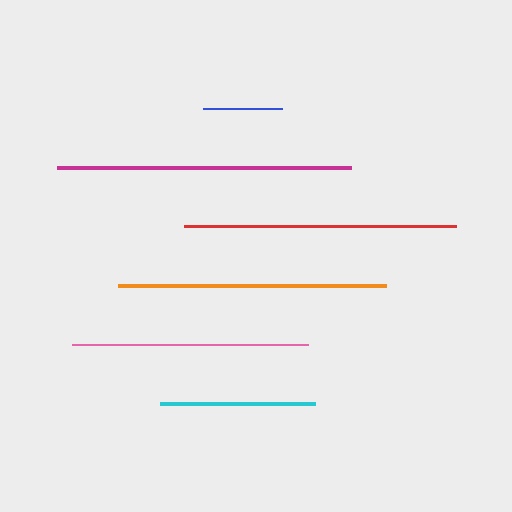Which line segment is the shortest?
The blue line is the shortest at approximately 79 pixels.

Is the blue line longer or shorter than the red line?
The red line is longer than the blue line.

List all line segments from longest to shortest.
From longest to shortest: magenta, red, orange, pink, cyan, blue.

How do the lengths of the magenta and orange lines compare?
The magenta and orange lines are approximately the same length.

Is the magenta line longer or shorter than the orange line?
The magenta line is longer than the orange line.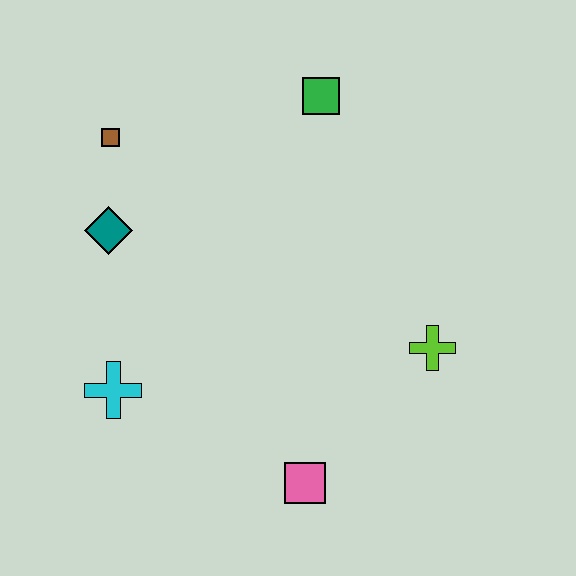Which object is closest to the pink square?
The lime cross is closest to the pink square.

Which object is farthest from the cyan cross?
The green square is farthest from the cyan cross.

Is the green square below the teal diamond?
No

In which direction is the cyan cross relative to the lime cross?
The cyan cross is to the left of the lime cross.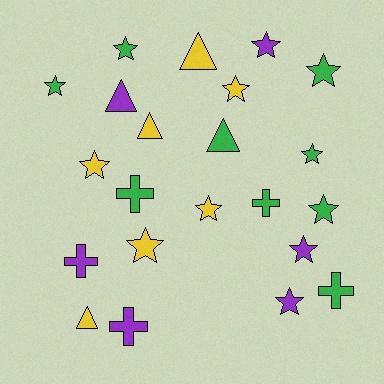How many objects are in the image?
There are 22 objects.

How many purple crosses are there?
There are 2 purple crosses.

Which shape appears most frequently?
Star, with 12 objects.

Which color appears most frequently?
Green, with 9 objects.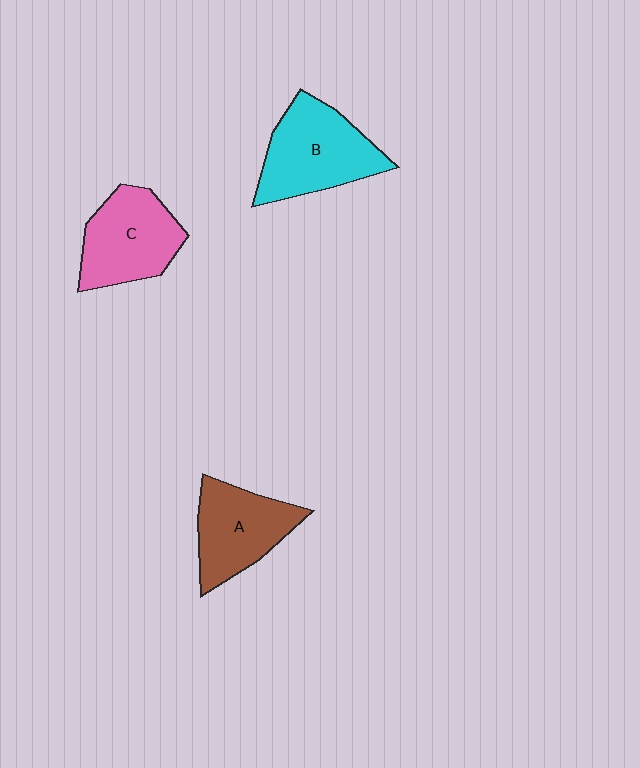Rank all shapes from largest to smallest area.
From largest to smallest: B (cyan), C (pink), A (brown).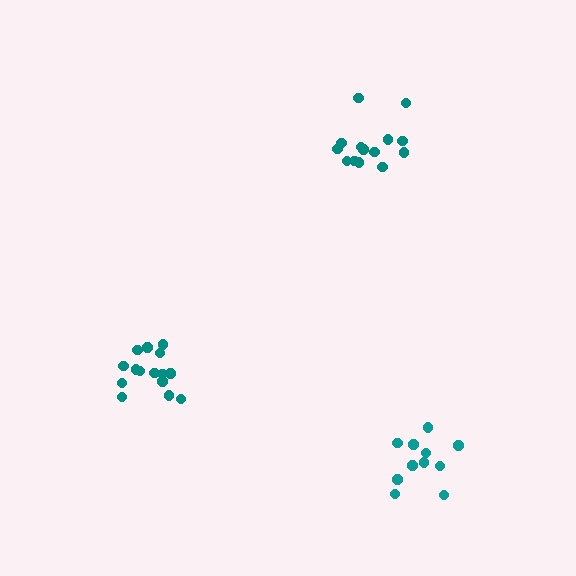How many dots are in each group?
Group 1: 15 dots, Group 2: 14 dots, Group 3: 11 dots (40 total).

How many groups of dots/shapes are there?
There are 3 groups.